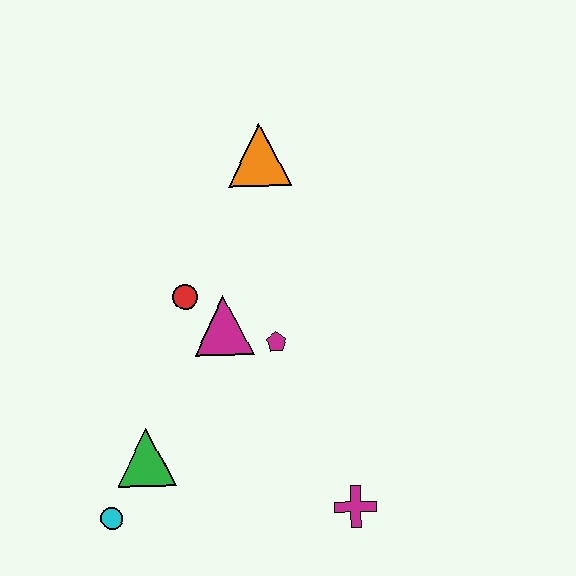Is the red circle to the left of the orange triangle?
Yes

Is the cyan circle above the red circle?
No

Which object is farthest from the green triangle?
The orange triangle is farthest from the green triangle.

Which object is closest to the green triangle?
The cyan circle is closest to the green triangle.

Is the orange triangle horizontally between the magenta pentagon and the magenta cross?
No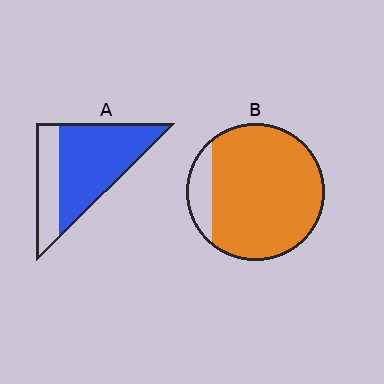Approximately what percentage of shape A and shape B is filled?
A is approximately 70% and B is approximately 85%.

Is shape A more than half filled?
Yes.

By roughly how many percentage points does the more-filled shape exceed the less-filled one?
By roughly 15 percentage points (B over A).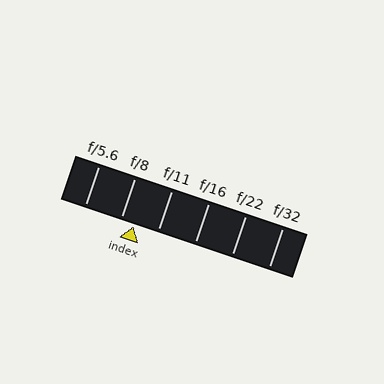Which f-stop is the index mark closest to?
The index mark is closest to f/8.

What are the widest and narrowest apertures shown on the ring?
The widest aperture shown is f/5.6 and the narrowest is f/32.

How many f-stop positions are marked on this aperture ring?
There are 6 f-stop positions marked.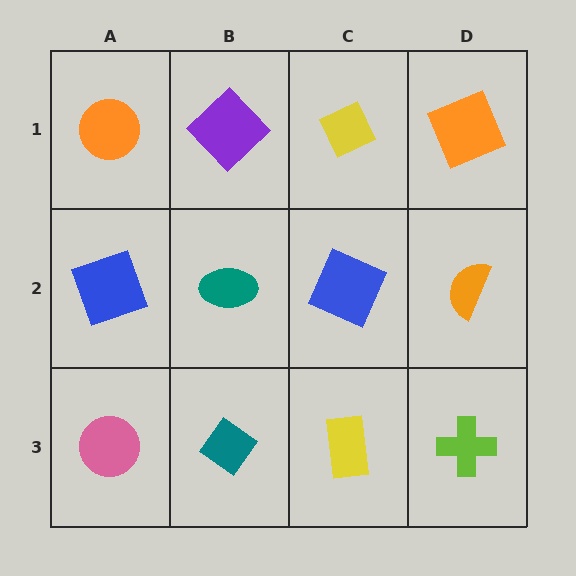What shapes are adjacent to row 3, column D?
An orange semicircle (row 2, column D), a yellow rectangle (row 3, column C).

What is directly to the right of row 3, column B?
A yellow rectangle.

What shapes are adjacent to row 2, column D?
An orange square (row 1, column D), a lime cross (row 3, column D), a blue square (row 2, column C).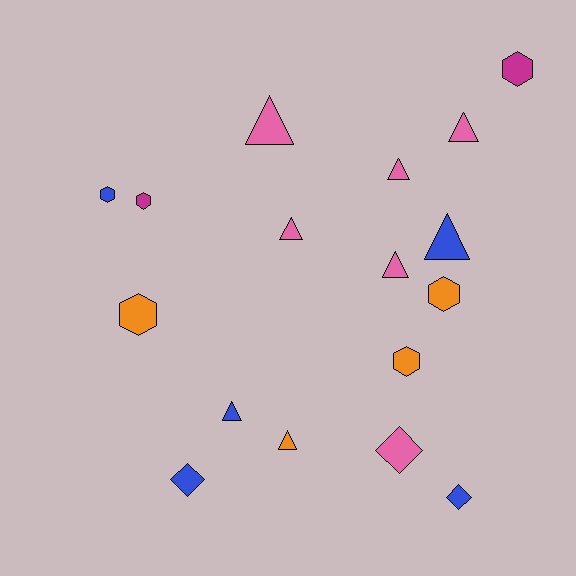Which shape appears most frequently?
Triangle, with 8 objects.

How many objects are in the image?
There are 17 objects.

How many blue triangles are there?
There are 2 blue triangles.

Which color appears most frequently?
Pink, with 6 objects.